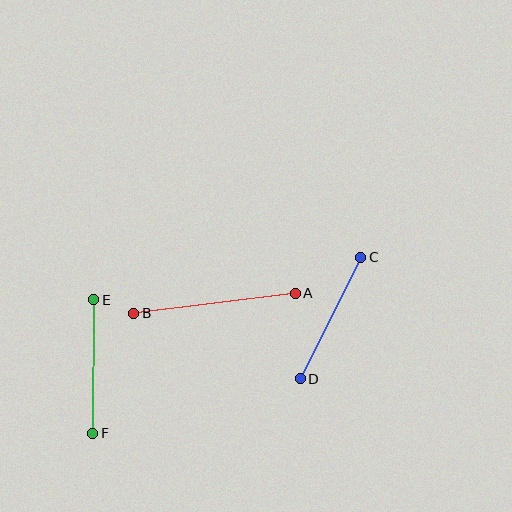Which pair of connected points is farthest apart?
Points A and B are farthest apart.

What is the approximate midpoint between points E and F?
The midpoint is at approximately (93, 366) pixels.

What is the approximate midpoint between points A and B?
The midpoint is at approximately (215, 303) pixels.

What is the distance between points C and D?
The distance is approximately 136 pixels.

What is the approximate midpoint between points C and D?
The midpoint is at approximately (331, 318) pixels.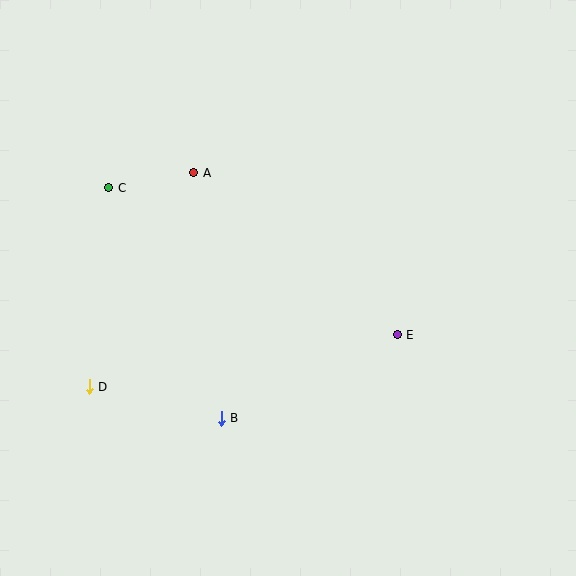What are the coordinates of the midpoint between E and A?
The midpoint between E and A is at (295, 254).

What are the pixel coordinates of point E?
Point E is at (397, 335).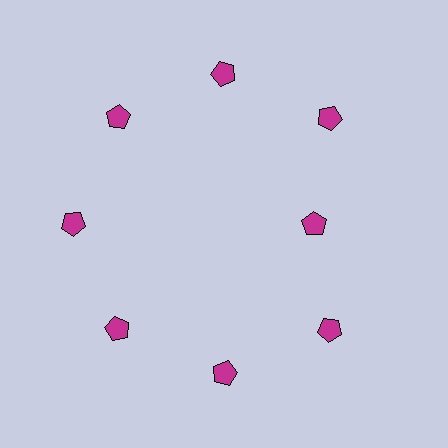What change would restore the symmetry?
The symmetry would be restored by moving it outward, back onto the ring so that all 8 pentagons sit at equal angles and equal distance from the center.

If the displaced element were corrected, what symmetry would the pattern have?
It would have 8-fold rotational symmetry — the pattern would map onto itself every 45 degrees.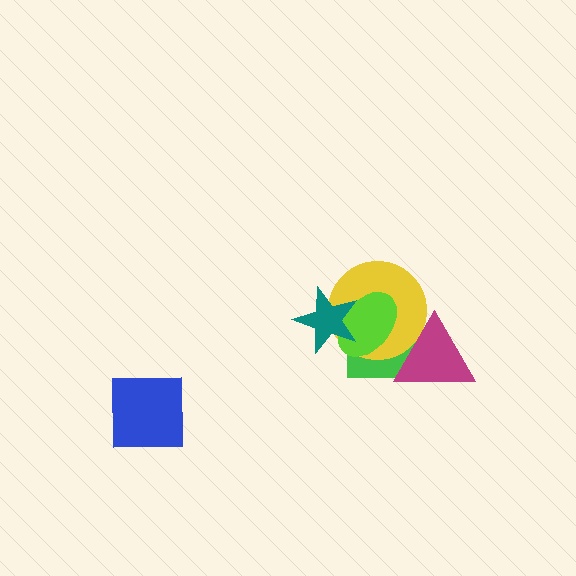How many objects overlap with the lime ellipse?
4 objects overlap with the lime ellipse.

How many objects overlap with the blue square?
0 objects overlap with the blue square.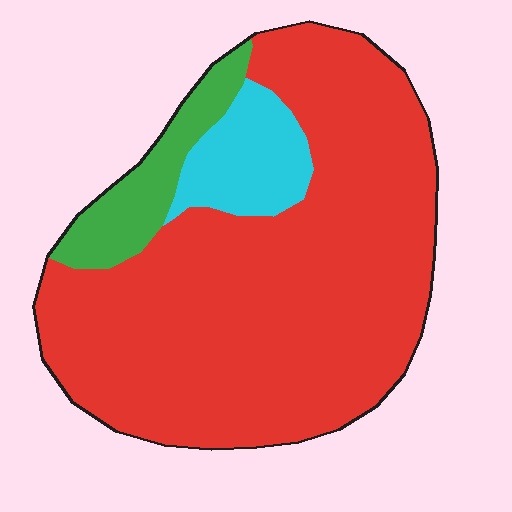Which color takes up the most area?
Red, at roughly 80%.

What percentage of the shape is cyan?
Cyan covers about 10% of the shape.